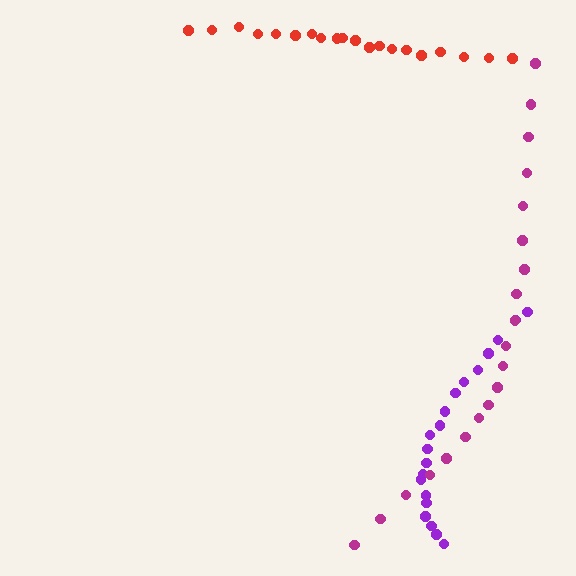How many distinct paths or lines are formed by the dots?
There are 3 distinct paths.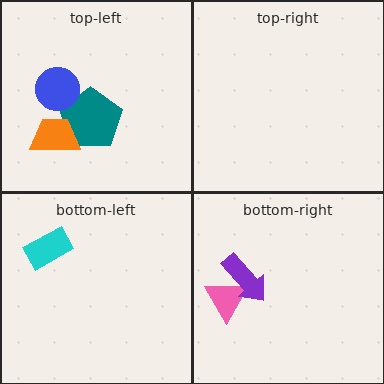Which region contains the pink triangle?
The bottom-right region.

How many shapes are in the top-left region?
3.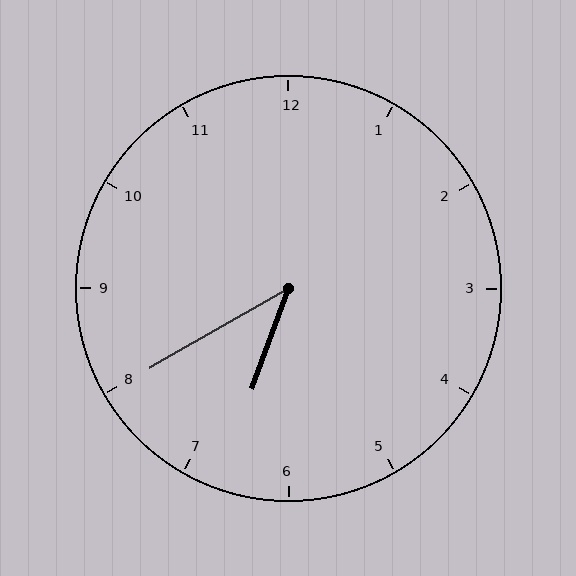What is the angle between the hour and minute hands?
Approximately 40 degrees.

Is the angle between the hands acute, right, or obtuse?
It is acute.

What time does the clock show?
6:40.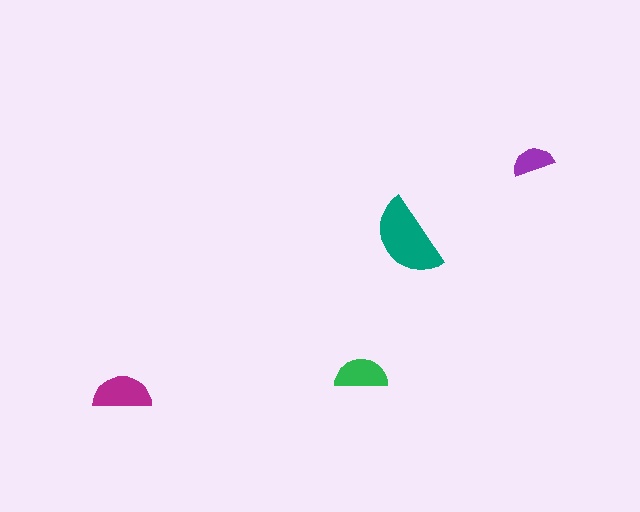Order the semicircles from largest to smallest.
the teal one, the magenta one, the green one, the purple one.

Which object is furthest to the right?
The purple semicircle is rightmost.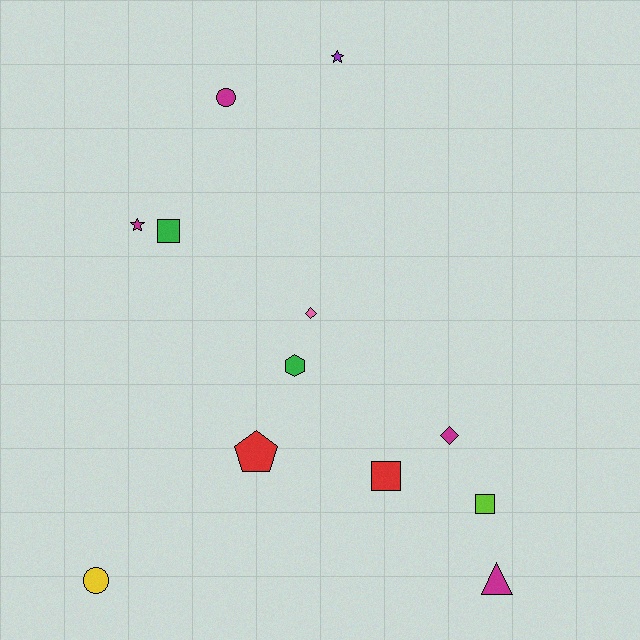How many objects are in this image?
There are 12 objects.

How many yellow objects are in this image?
There is 1 yellow object.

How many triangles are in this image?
There is 1 triangle.